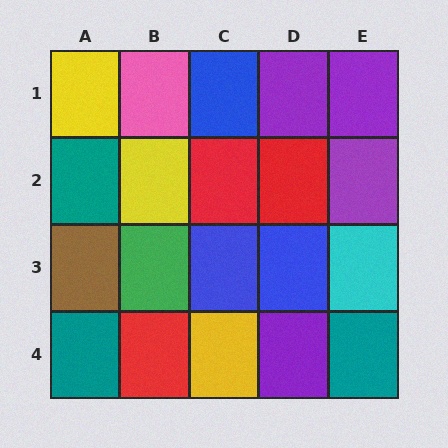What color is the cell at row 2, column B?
Yellow.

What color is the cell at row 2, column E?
Purple.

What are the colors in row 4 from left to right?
Teal, red, yellow, purple, teal.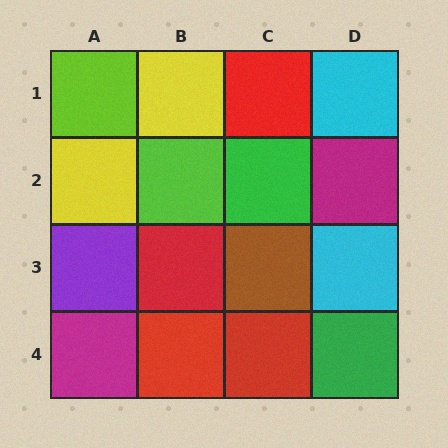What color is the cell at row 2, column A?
Yellow.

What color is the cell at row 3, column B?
Red.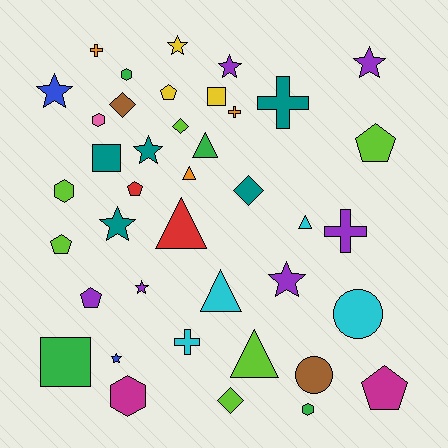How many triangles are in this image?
There are 6 triangles.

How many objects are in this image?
There are 40 objects.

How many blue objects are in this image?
There are 2 blue objects.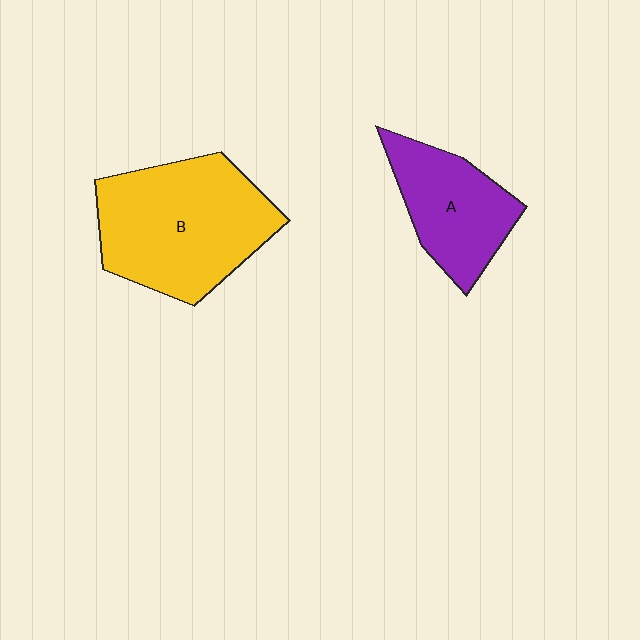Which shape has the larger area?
Shape B (yellow).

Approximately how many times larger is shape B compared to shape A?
Approximately 1.6 times.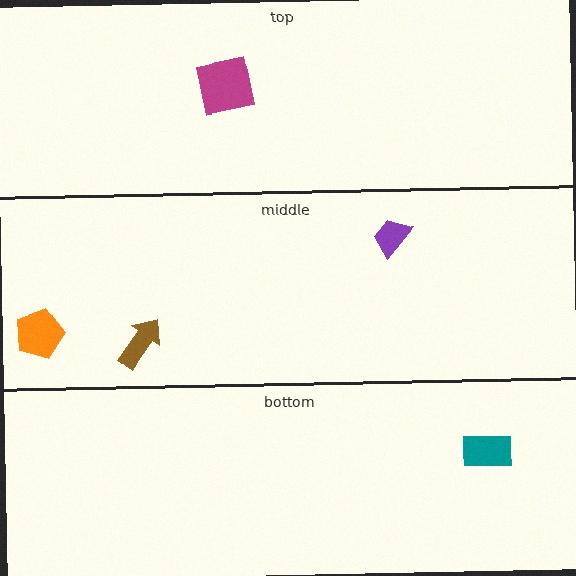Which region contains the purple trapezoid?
The middle region.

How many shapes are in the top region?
1.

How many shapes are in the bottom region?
1.